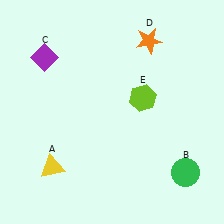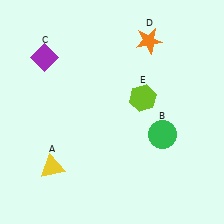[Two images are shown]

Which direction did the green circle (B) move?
The green circle (B) moved up.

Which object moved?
The green circle (B) moved up.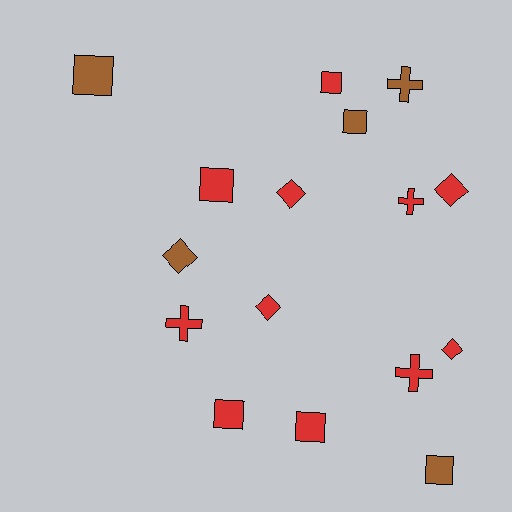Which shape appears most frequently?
Square, with 7 objects.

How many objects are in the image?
There are 16 objects.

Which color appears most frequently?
Red, with 11 objects.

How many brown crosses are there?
There is 1 brown cross.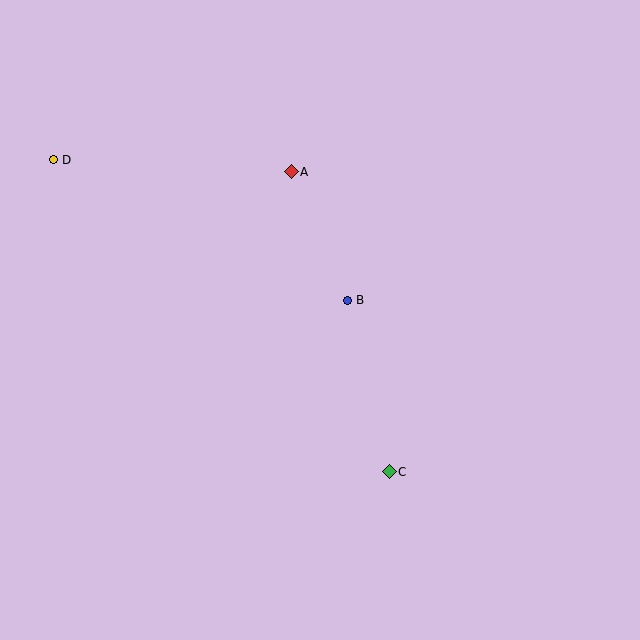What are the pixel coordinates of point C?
Point C is at (389, 472).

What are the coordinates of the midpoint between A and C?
The midpoint between A and C is at (340, 322).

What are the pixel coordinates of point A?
Point A is at (291, 172).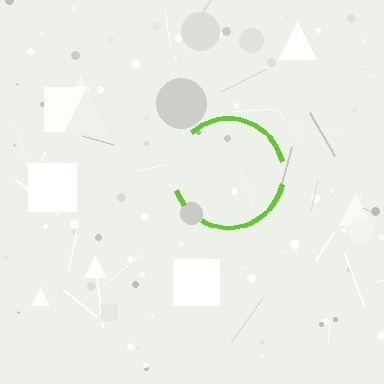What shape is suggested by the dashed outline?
The dashed outline suggests a circle.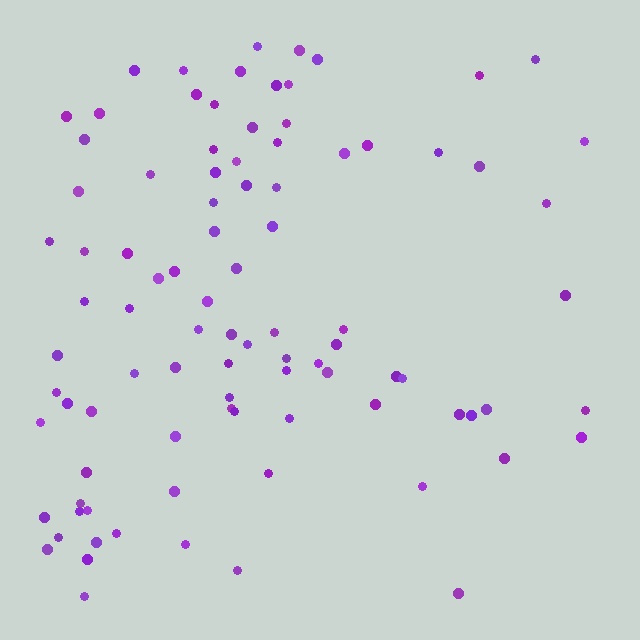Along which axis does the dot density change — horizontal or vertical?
Horizontal.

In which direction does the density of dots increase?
From right to left, with the left side densest.